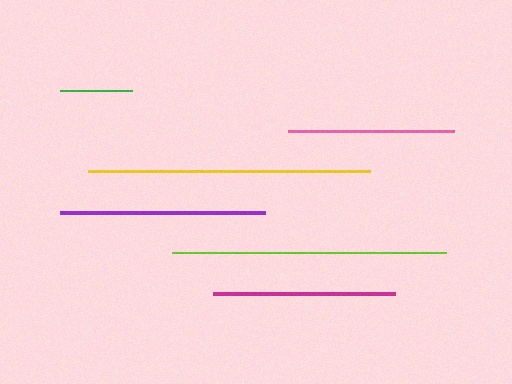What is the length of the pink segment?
The pink segment is approximately 167 pixels long.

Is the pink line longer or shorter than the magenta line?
The magenta line is longer than the pink line.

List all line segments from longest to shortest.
From longest to shortest: yellow, lime, purple, magenta, pink, green.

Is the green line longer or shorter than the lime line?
The lime line is longer than the green line.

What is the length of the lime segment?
The lime segment is approximately 274 pixels long.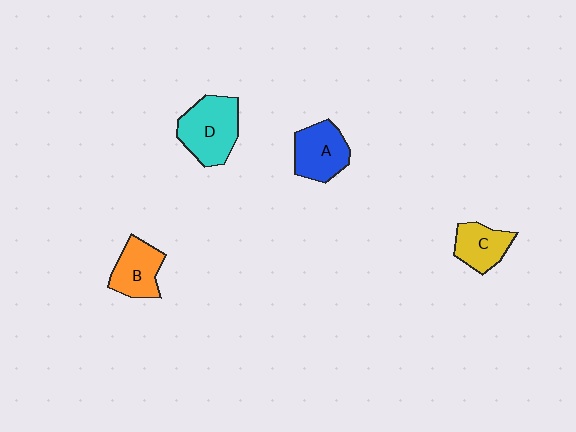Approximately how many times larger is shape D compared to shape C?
Approximately 1.6 times.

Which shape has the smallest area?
Shape C (yellow).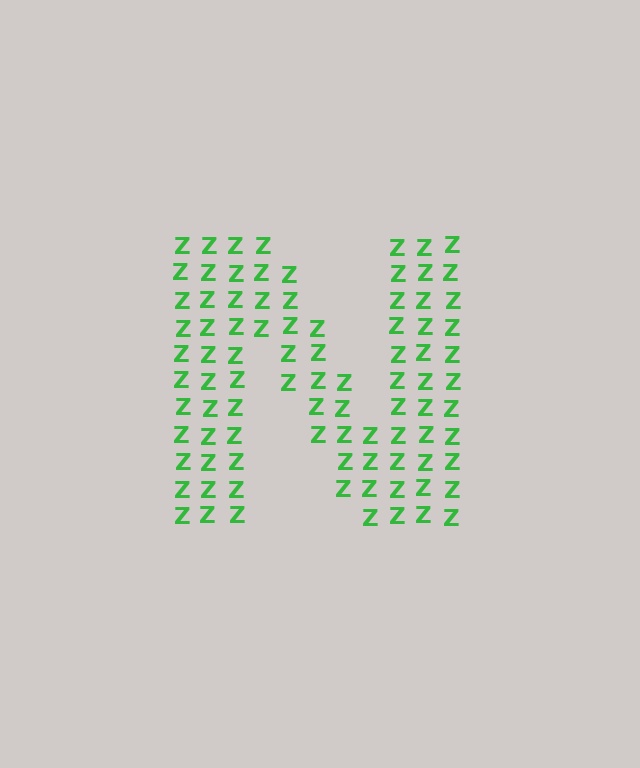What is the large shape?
The large shape is the letter N.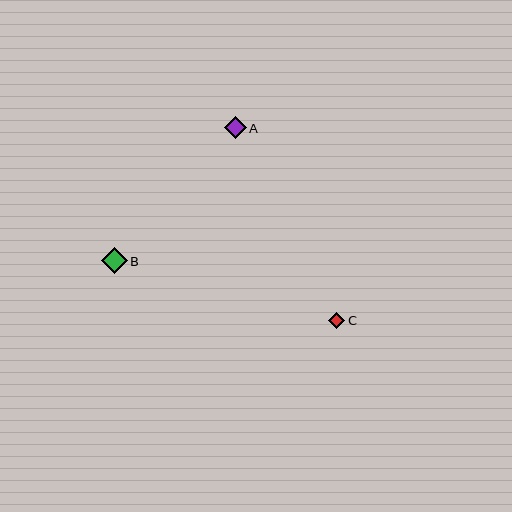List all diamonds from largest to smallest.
From largest to smallest: B, A, C.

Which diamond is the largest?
Diamond B is the largest with a size of approximately 26 pixels.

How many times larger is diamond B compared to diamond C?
Diamond B is approximately 1.6 times the size of diamond C.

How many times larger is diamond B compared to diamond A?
Diamond B is approximately 1.2 times the size of diamond A.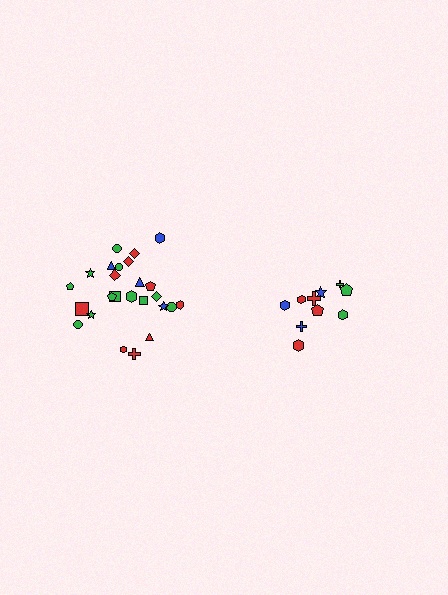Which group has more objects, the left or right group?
The left group.